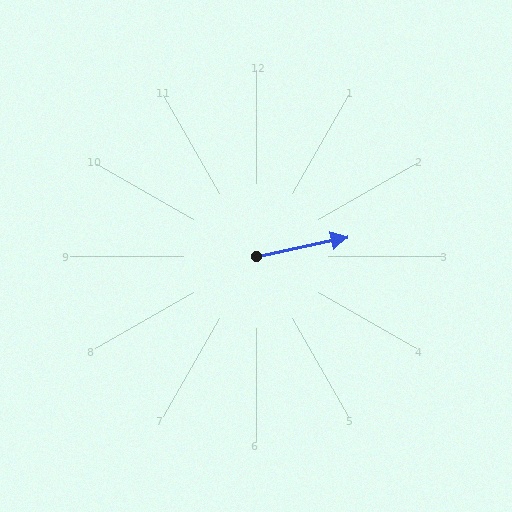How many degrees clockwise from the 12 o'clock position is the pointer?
Approximately 78 degrees.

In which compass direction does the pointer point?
East.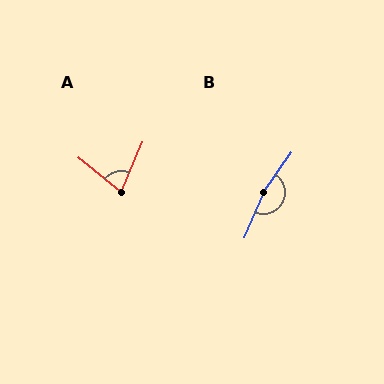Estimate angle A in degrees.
Approximately 74 degrees.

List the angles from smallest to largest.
A (74°), B (169°).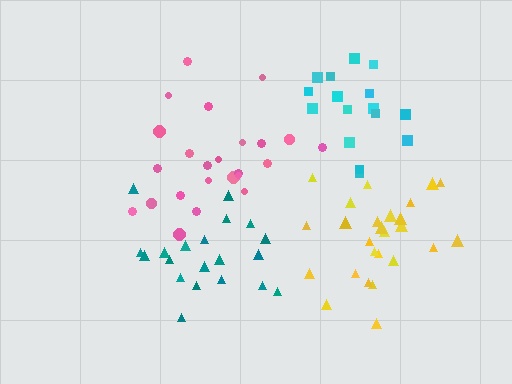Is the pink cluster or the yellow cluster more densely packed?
Yellow.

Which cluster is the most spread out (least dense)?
Pink.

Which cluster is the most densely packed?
Yellow.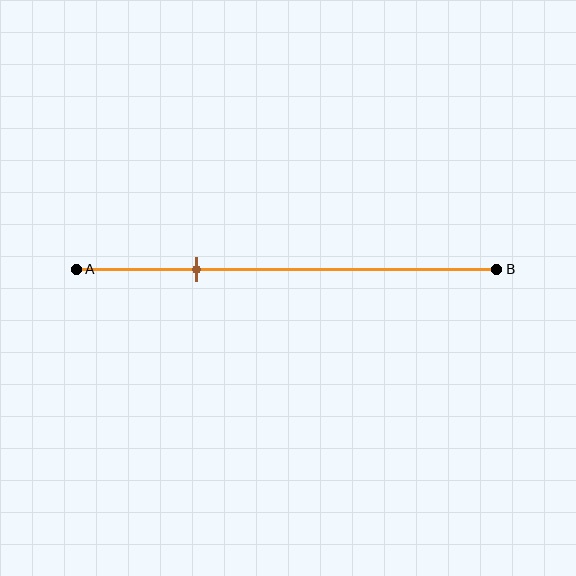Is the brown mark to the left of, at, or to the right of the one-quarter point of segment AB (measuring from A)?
The brown mark is to the right of the one-quarter point of segment AB.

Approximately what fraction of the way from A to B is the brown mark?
The brown mark is approximately 30% of the way from A to B.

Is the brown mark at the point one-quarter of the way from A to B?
No, the mark is at about 30% from A, not at the 25% one-quarter point.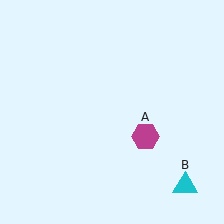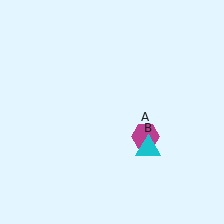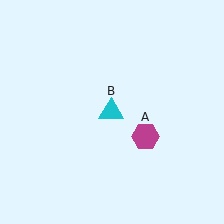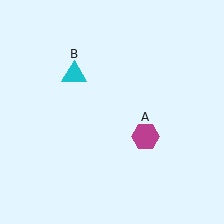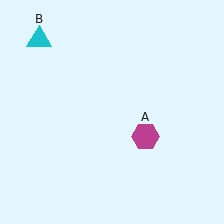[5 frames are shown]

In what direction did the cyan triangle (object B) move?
The cyan triangle (object B) moved up and to the left.